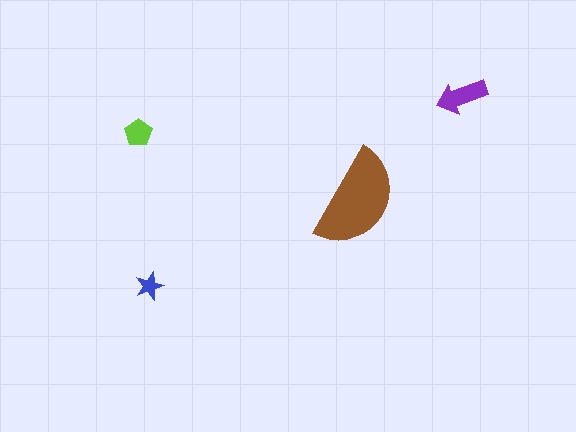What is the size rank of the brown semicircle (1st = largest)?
1st.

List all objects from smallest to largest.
The blue star, the lime pentagon, the purple arrow, the brown semicircle.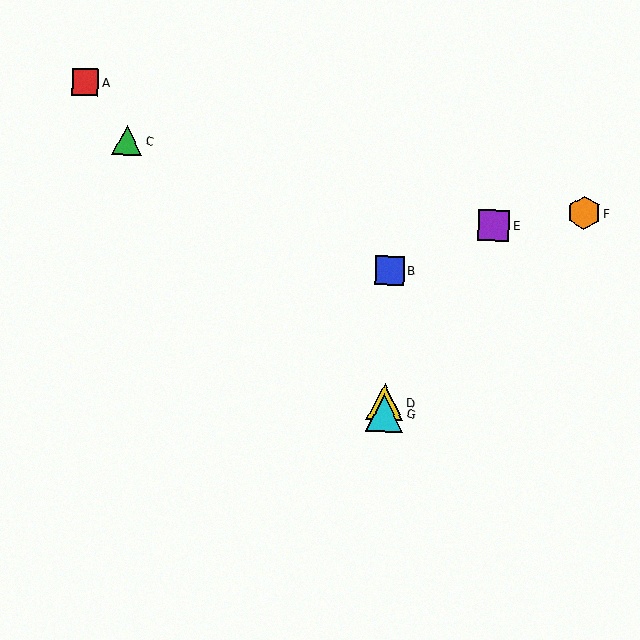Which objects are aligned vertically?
Objects B, D, G are aligned vertically.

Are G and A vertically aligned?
No, G is at x≈384 and A is at x≈85.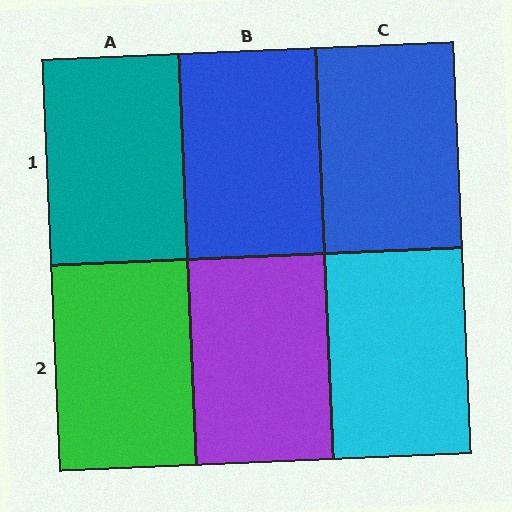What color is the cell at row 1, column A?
Teal.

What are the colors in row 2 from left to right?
Green, purple, cyan.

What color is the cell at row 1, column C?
Blue.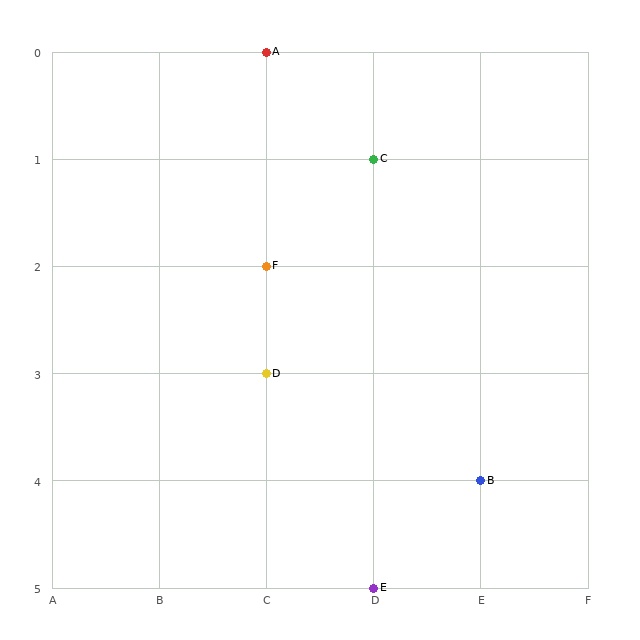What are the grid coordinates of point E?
Point E is at grid coordinates (D, 5).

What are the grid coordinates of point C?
Point C is at grid coordinates (D, 1).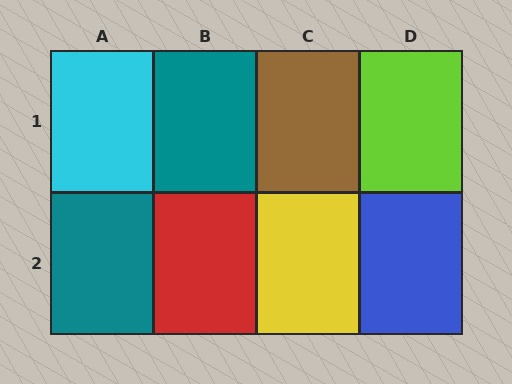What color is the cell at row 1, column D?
Lime.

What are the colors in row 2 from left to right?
Teal, red, yellow, blue.